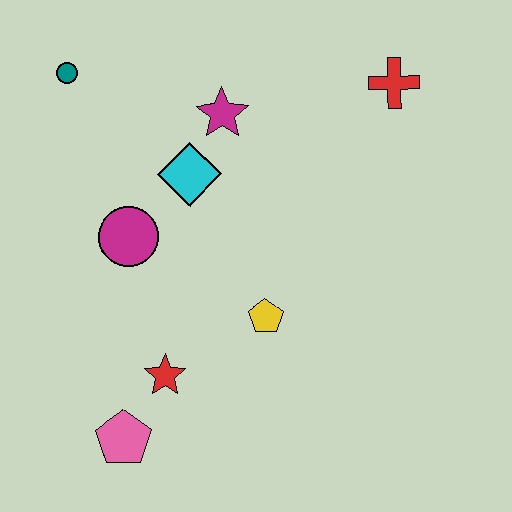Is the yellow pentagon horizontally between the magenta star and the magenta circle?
No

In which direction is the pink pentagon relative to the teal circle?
The pink pentagon is below the teal circle.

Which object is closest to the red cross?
The magenta star is closest to the red cross.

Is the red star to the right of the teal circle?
Yes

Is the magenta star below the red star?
No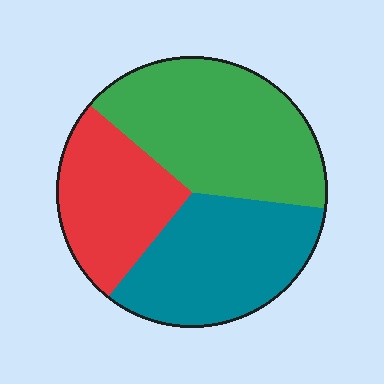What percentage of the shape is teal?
Teal takes up about one third (1/3) of the shape.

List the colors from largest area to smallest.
From largest to smallest: green, teal, red.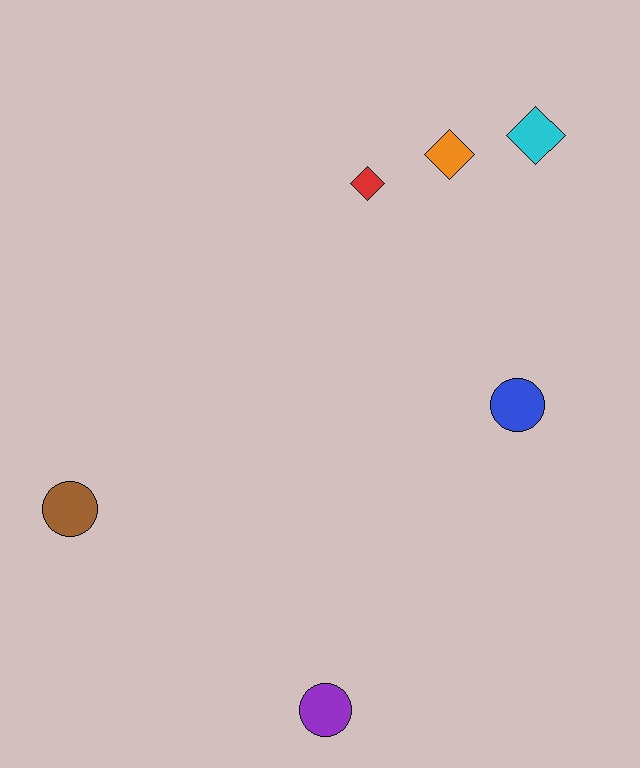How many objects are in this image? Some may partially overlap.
There are 6 objects.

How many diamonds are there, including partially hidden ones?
There are 3 diamonds.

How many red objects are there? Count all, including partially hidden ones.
There is 1 red object.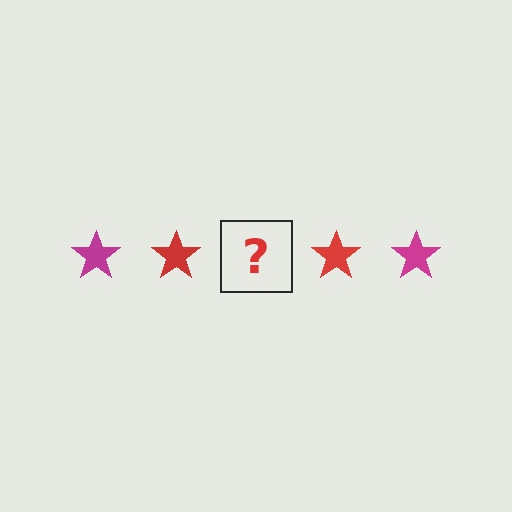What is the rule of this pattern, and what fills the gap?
The rule is that the pattern cycles through magenta, red stars. The gap should be filled with a magenta star.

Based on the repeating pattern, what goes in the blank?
The blank should be a magenta star.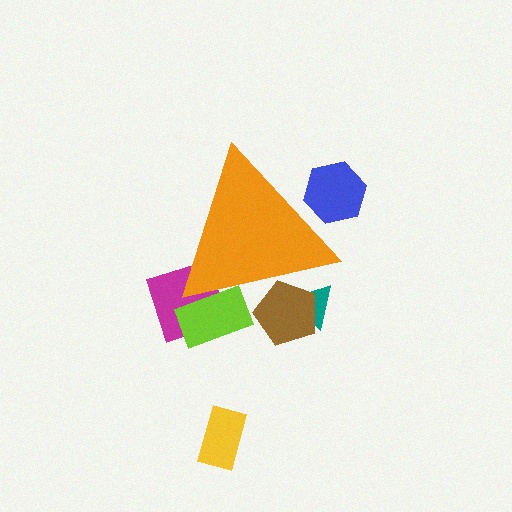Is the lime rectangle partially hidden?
Yes, the lime rectangle is partially hidden behind the orange triangle.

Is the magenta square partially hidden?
Yes, the magenta square is partially hidden behind the orange triangle.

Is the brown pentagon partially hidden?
Yes, the brown pentagon is partially hidden behind the orange triangle.